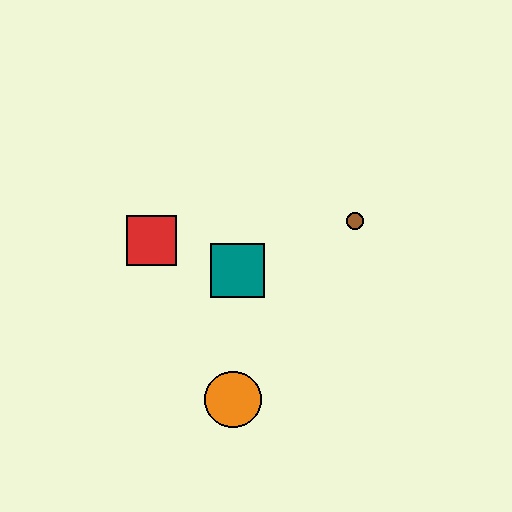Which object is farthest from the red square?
The brown circle is farthest from the red square.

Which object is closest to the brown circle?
The teal square is closest to the brown circle.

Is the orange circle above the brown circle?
No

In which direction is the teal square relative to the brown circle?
The teal square is to the left of the brown circle.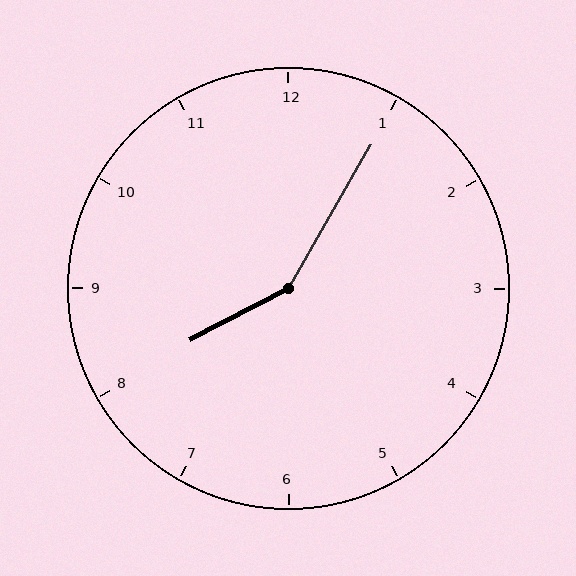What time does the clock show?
8:05.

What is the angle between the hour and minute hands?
Approximately 148 degrees.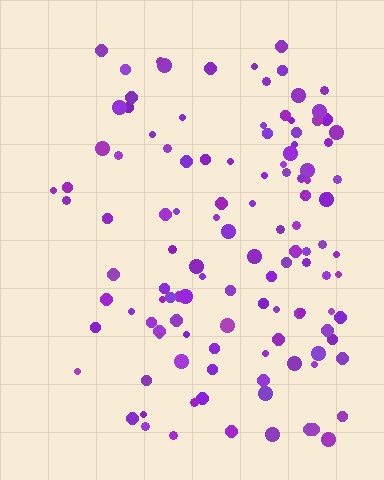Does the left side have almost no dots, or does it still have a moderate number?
Still a moderate number, just noticeably fewer than the right.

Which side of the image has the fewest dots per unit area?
The left.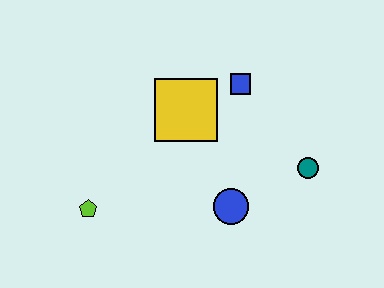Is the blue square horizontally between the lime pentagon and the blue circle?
No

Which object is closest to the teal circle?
The blue circle is closest to the teal circle.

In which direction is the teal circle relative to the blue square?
The teal circle is below the blue square.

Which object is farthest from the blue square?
The lime pentagon is farthest from the blue square.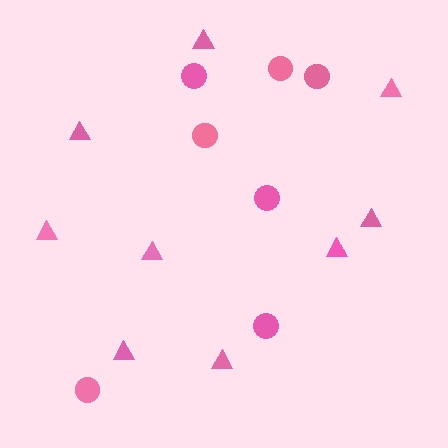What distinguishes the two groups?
There are 2 groups: one group of triangles (9) and one group of circles (7).